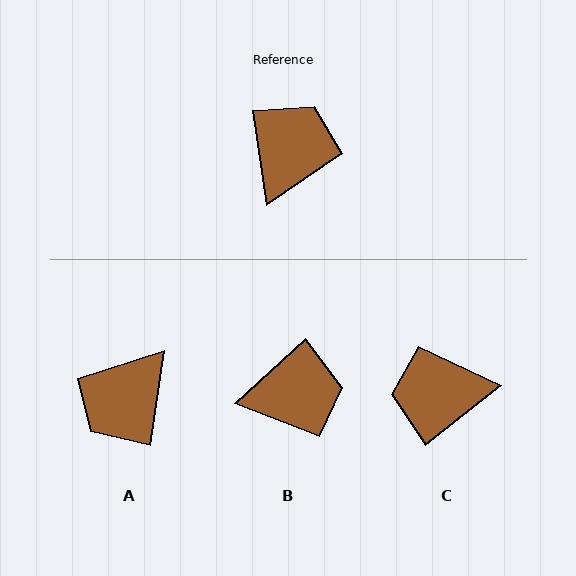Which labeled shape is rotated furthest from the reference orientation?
A, about 163 degrees away.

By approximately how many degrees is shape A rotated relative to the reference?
Approximately 163 degrees counter-clockwise.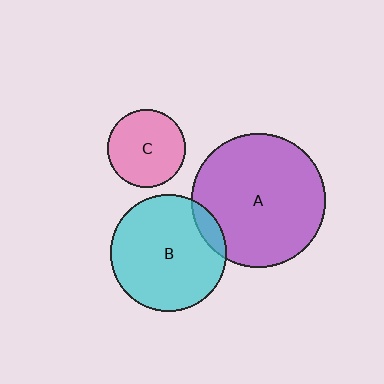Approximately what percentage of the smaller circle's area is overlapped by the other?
Approximately 10%.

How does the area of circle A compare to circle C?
Approximately 2.9 times.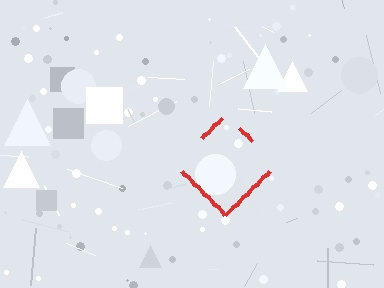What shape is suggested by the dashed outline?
The dashed outline suggests a diamond.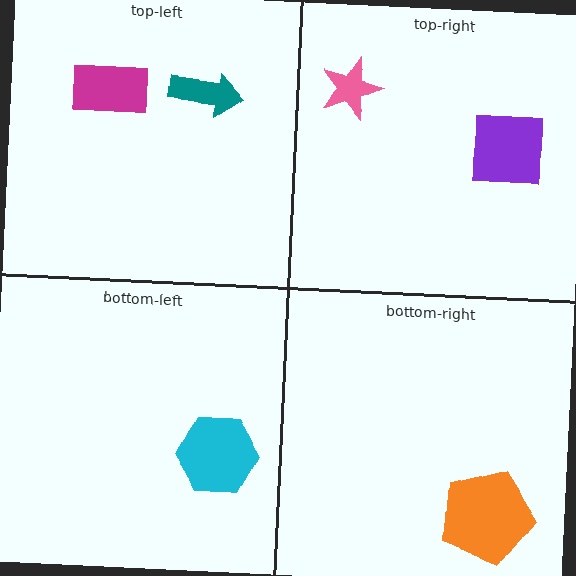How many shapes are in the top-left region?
2.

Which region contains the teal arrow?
The top-left region.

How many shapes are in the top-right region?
2.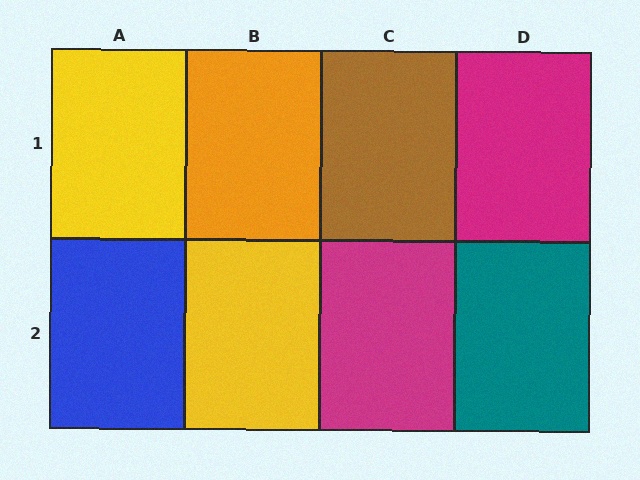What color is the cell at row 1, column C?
Brown.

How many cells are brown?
1 cell is brown.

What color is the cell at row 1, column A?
Yellow.